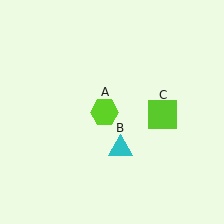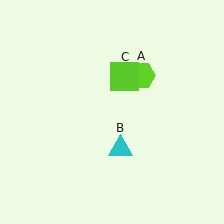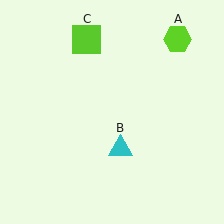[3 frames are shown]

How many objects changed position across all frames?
2 objects changed position: lime hexagon (object A), lime square (object C).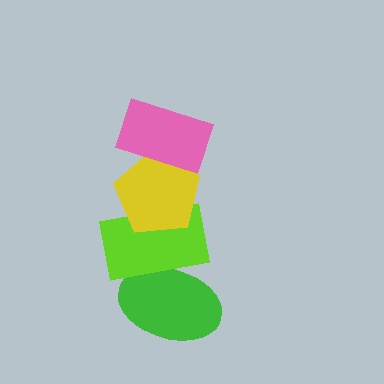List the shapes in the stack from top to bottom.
From top to bottom: the pink rectangle, the yellow pentagon, the lime rectangle, the green ellipse.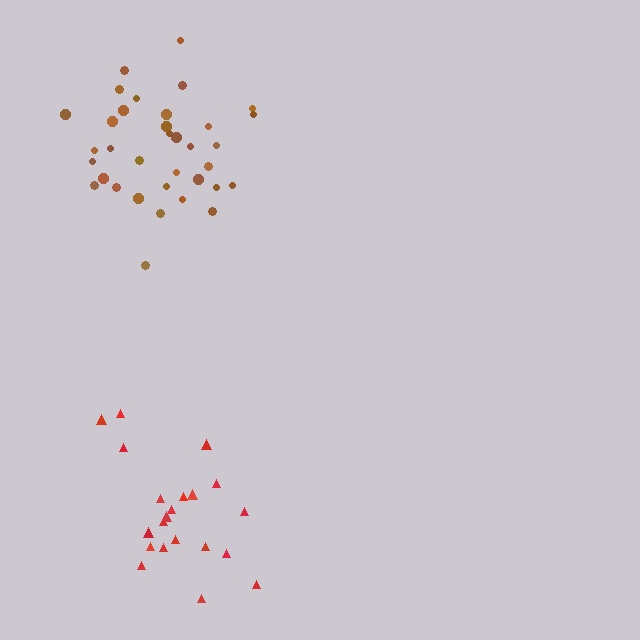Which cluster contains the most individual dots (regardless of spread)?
Brown (35).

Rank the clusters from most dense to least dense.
brown, red.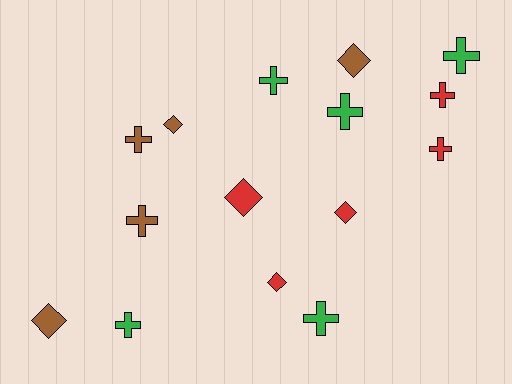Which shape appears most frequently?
Cross, with 9 objects.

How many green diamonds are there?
There are no green diamonds.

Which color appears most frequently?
Brown, with 5 objects.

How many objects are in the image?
There are 15 objects.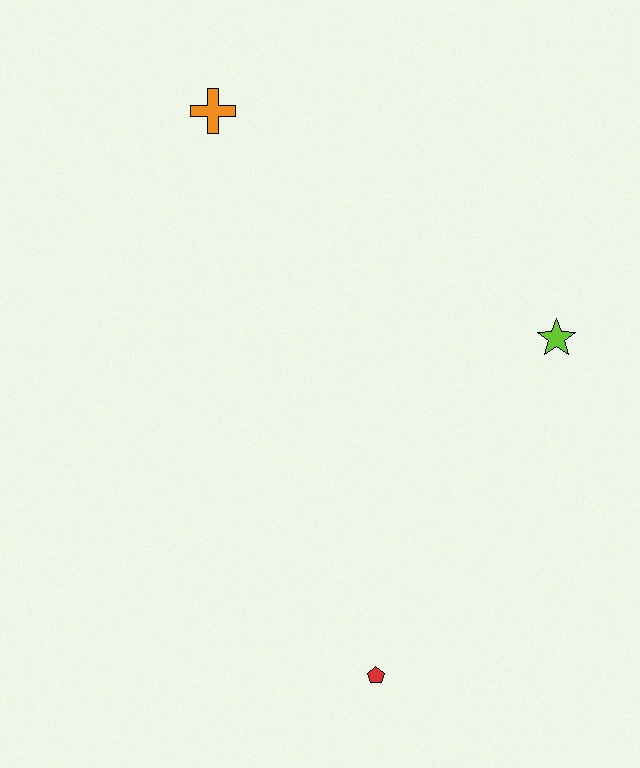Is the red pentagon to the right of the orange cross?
Yes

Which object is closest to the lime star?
The red pentagon is closest to the lime star.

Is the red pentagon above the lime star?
No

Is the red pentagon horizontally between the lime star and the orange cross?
Yes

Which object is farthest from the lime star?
The orange cross is farthest from the lime star.